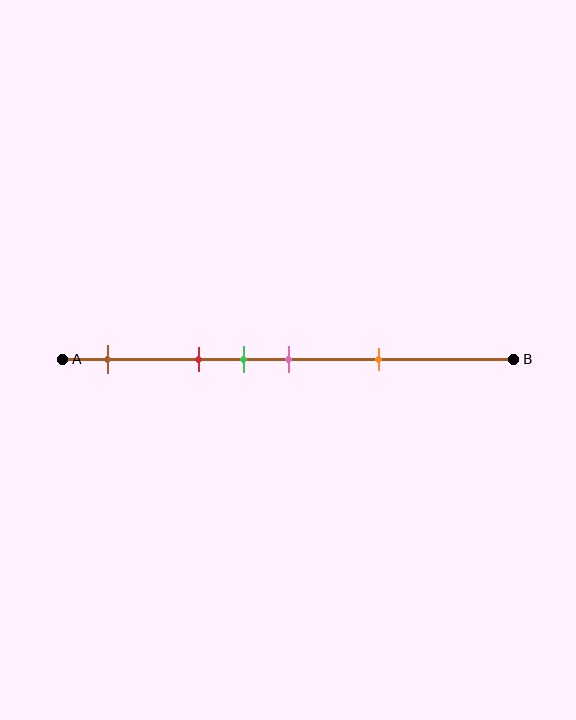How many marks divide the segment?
There are 5 marks dividing the segment.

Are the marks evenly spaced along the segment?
No, the marks are not evenly spaced.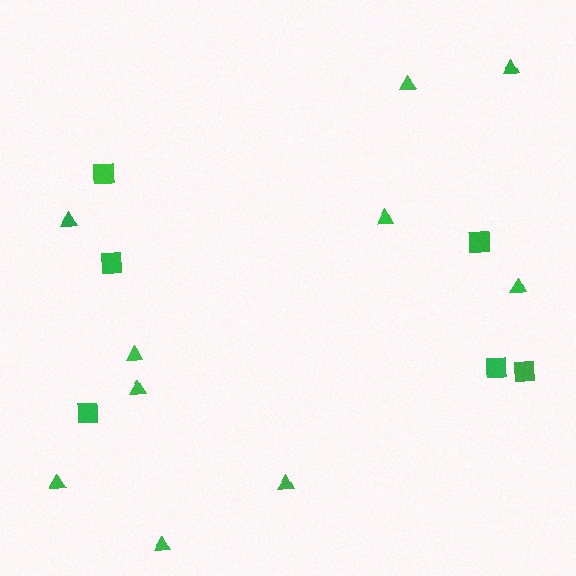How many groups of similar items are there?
There are 2 groups: one group of squares (6) and one group of triangles (10).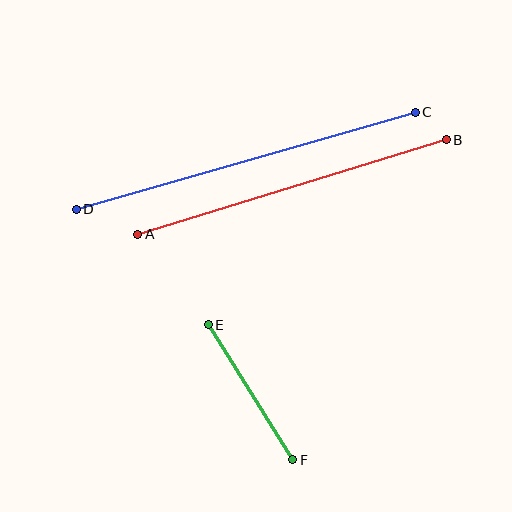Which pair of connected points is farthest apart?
Points C and D are farthest apart.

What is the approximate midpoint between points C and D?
The midpoint is at approximately (246, 161) pixels.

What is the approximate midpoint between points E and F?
The midpoint is at approximately (251, 392) pixels.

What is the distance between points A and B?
The distance is approximately 323 pixels.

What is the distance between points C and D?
The distance is approximately 353 pixels.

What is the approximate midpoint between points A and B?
The midpoint is at approximately (292, 187) pixels.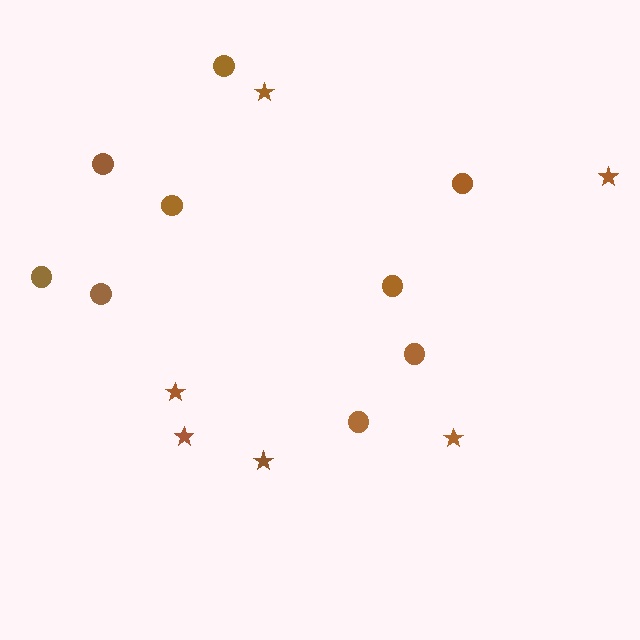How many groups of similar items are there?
There are 2 groups: one group of stars (6) and one group of circles (9).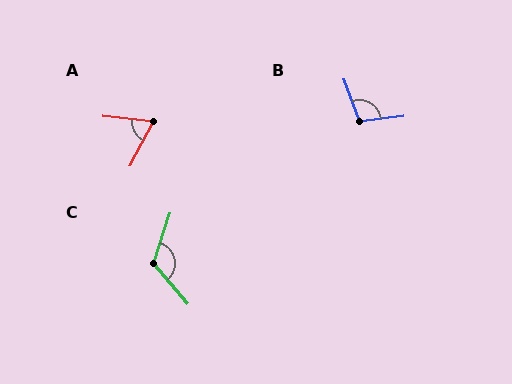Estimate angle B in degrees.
Approximately 103 degrees.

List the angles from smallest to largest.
A (68°), B (103°), C (121°).